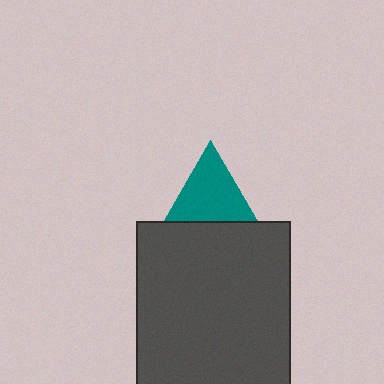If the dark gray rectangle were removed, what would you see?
You would see the complete teal triangle.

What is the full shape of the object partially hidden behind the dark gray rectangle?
The partially hidden object is a teal triangle.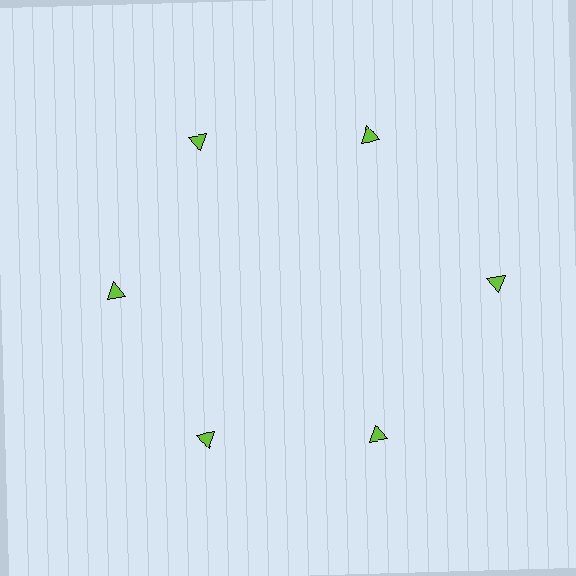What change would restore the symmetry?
The symmetry would be restored by moving it inward, back onto the ring so that all 6 triangles sit at equal angles and equal distance from the center.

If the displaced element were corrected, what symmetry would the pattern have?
It would have 6-fold rotational symmetry — the pattern would map onto itself every 60 degrees.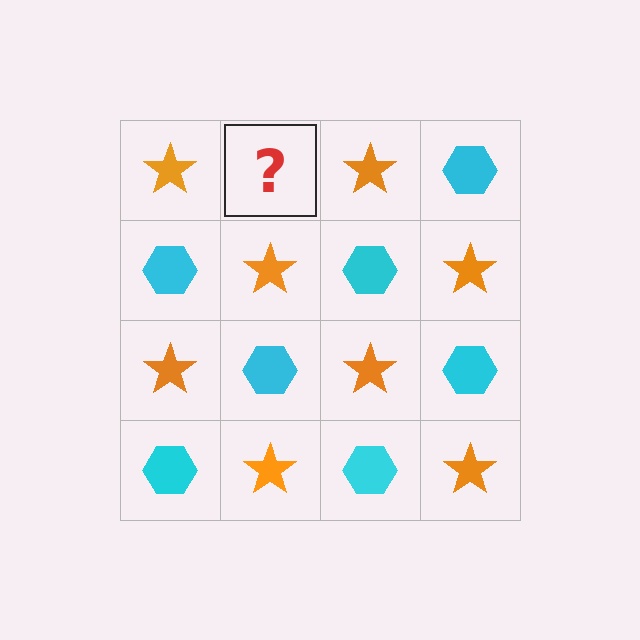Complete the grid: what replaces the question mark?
The question mark should be replaced with a cyan hexagon.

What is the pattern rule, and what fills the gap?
The rule is that it alternates orange star and cyan hexagon in a checkerboard pattern. The gap should be filled with a cyan hexagon.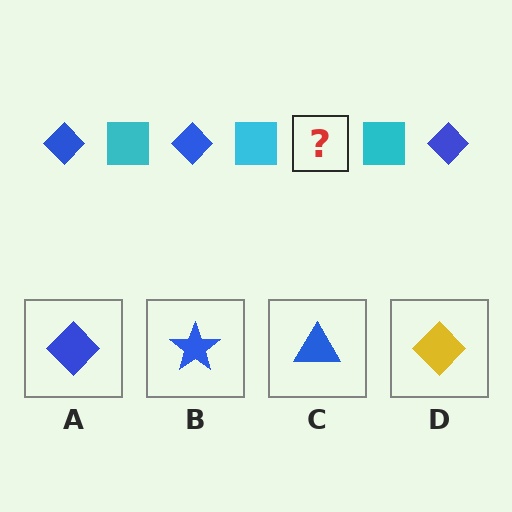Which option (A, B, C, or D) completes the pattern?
A.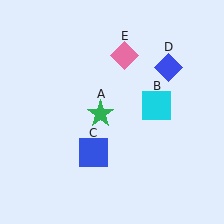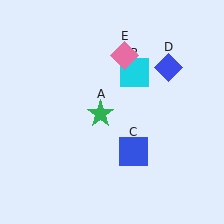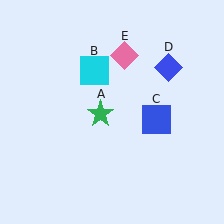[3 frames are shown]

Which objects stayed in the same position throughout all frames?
Green star (object A) and blue diamond (object D) and pink diamond (object E) remained stationary.